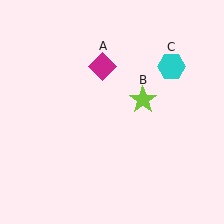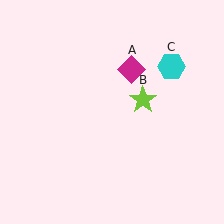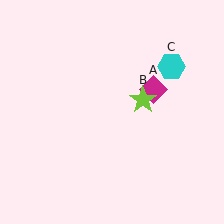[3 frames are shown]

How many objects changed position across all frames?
1 object changed position: magenta diamond (object A).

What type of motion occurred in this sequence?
The magenta diamond (object A) rotated clockwise around the center of the scene.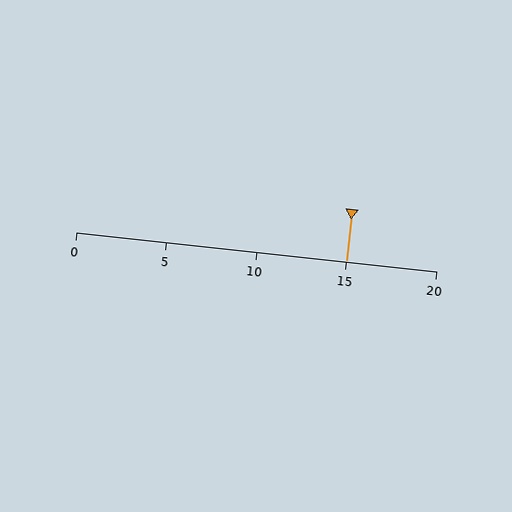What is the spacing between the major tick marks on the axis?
The major ticks are spaced 5 apart.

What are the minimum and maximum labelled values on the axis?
The axis runs from 0 to 20.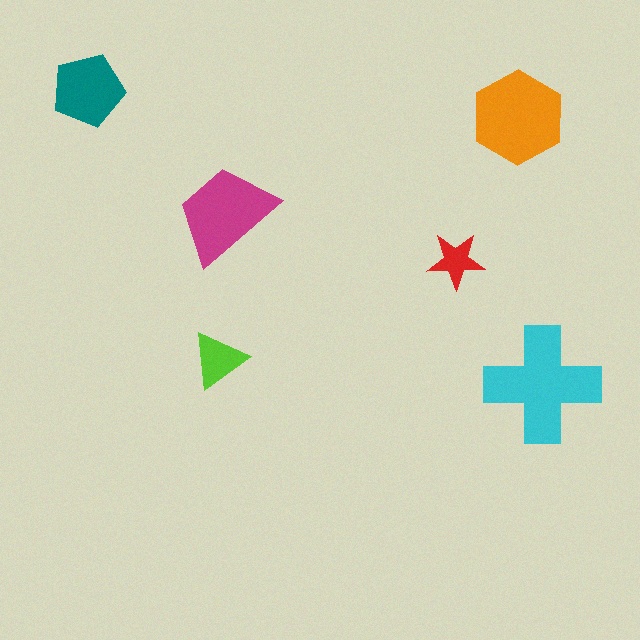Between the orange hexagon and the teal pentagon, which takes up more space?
The orange hexagon.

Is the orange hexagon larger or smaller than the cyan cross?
Smaller.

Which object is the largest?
The cyan cross.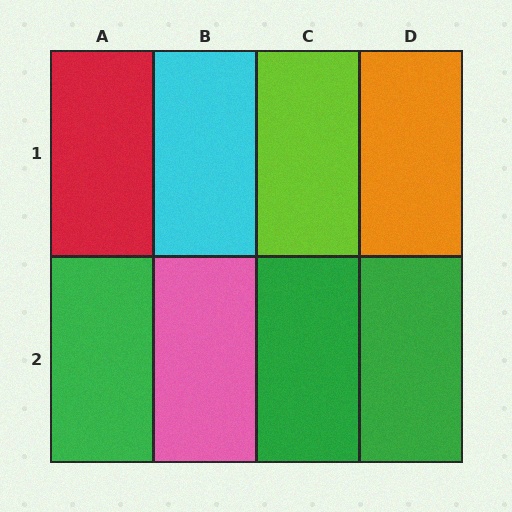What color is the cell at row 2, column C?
Green.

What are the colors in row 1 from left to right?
Red, cyan, lime, orange.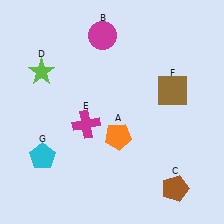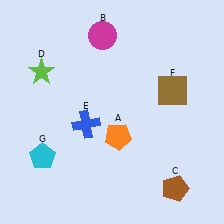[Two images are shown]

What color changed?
The cross (E) changed from magenta in Image 1 to blue in Image 2.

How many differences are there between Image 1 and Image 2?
There is 1 difference between the two images.